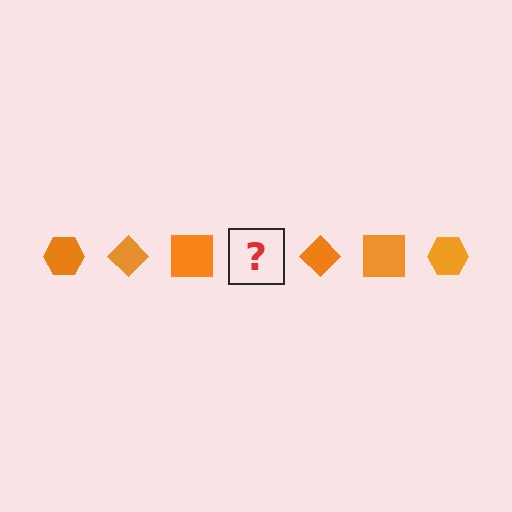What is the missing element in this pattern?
The missing element is an orange hexagon.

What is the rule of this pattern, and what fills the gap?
The rule is that the pattern cycles through hexagon, diamond, square shapes in orange. The gap should be filled with an orange hexagon.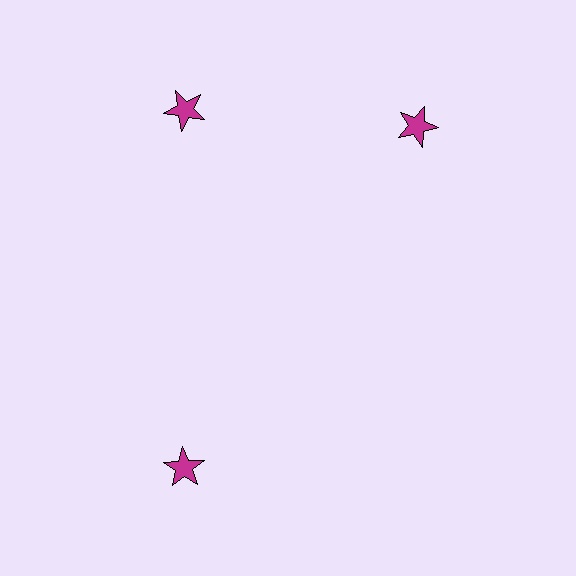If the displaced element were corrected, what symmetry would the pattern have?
It would have 3-fold rotational symmetry — the pattern would map onto itself every 120 degrees.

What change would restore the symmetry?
The symmetry would be restored by rotating it back into even spacing with its neighbors so that all 3 stars sit at equal angles and equal distance from the center.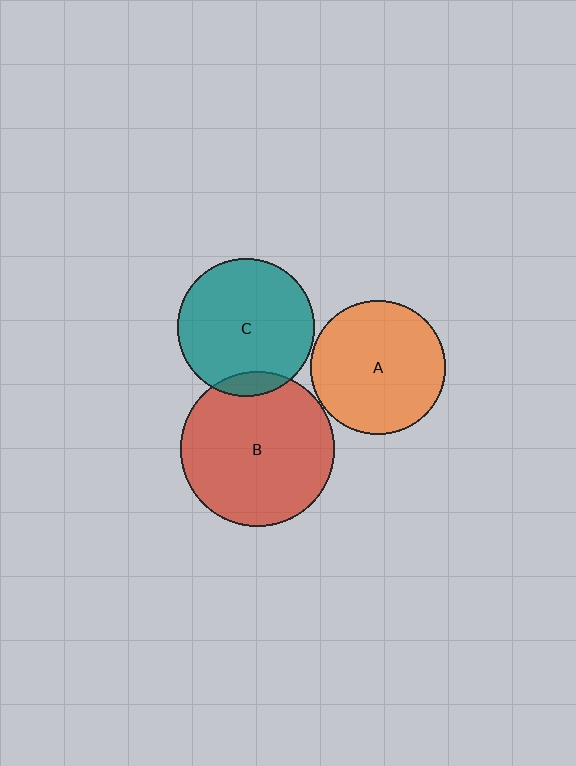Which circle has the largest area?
Circle B (red).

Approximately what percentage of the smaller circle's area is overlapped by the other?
Approximately 10%.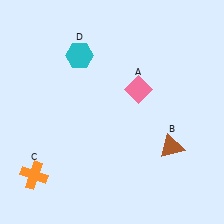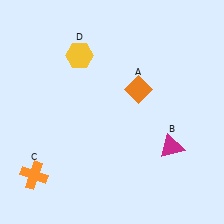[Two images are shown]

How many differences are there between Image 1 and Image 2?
There are 3 differences between the two images.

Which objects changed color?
A changed from pink to orange. B changed from brown to magenta. D changed from cyan to yellow.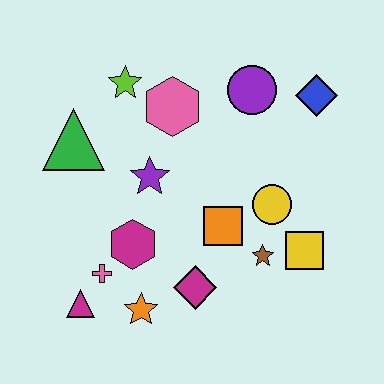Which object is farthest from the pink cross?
The blue diamond is farthest from the pink cross.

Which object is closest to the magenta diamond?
The orange star is closest to the magenta diamond.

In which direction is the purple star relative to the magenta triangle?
The purple star is above the magenta triangle.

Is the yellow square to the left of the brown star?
No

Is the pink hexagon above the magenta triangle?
Yes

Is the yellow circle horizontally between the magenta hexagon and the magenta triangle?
No